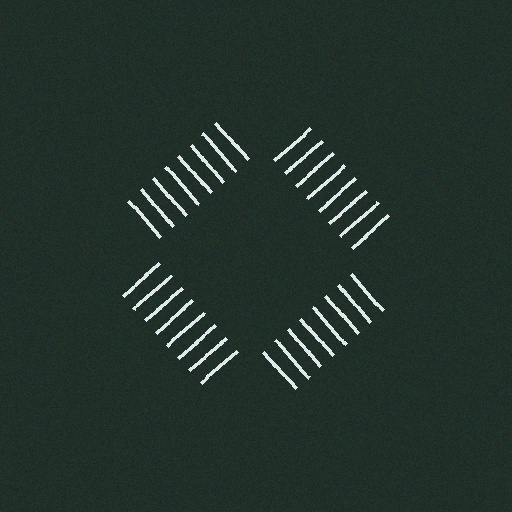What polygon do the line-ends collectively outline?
An illusory square — the line segments terminate on its edges but no continuous stroke is drawn.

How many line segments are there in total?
32 — 8 along each of the 4 edges.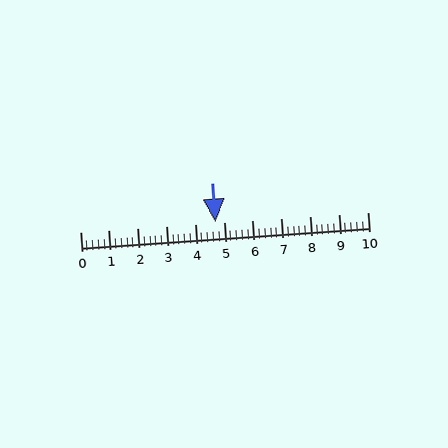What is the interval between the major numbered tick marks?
The major tick marks are spaced 1 units apart.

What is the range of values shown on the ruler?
The ruler shows values from 0 to 10.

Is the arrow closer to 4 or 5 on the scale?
The arrow is closer to 5.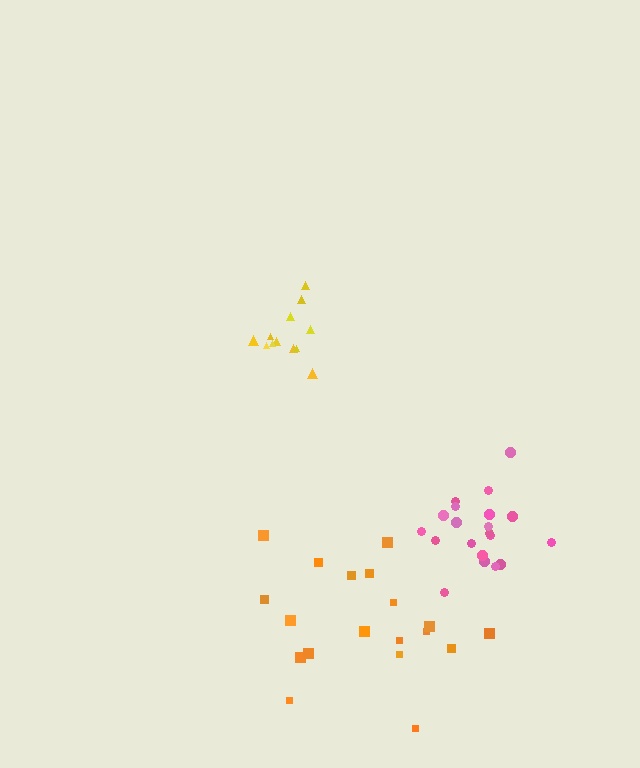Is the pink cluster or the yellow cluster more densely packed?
Pink.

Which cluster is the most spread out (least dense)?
Orange.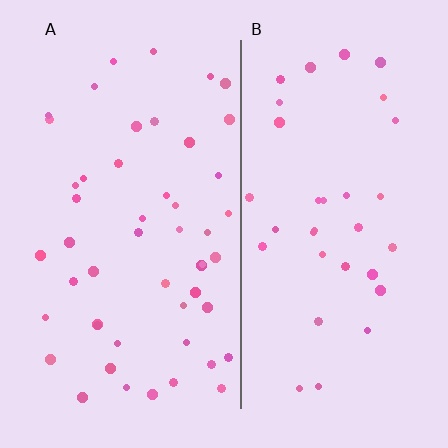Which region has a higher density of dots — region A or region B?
A (the left).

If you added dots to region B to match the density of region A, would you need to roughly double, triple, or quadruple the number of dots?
Approximately double.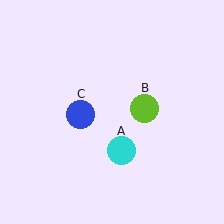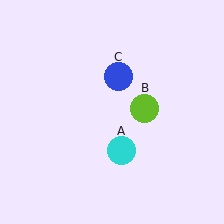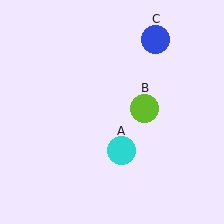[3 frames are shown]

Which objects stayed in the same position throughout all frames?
Cyan circle (object A) and lime circle (object B) remained stationary.